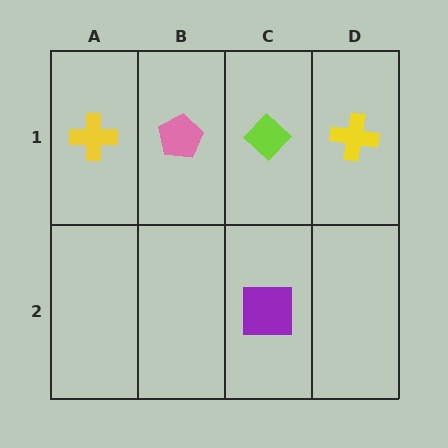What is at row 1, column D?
A yellow cross.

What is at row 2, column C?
A purple square.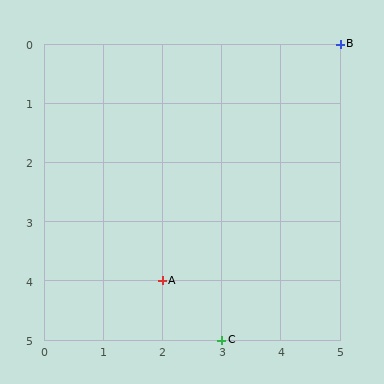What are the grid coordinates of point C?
Point C is at grid coordinates (3, 5).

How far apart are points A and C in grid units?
Points A and C are 1 column and 1 row apart (about 1.4 grid units diagonally).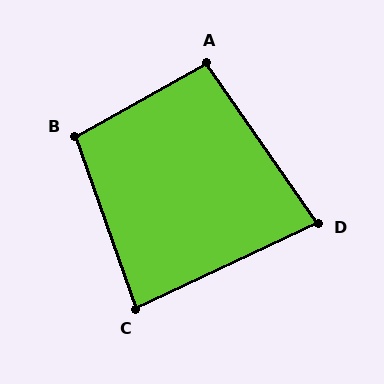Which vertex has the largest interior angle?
B, at approximately 99 degrees.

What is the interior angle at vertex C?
Approximately 84 degrees (acute).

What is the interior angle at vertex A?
Approximately 96 degrees (obtuse).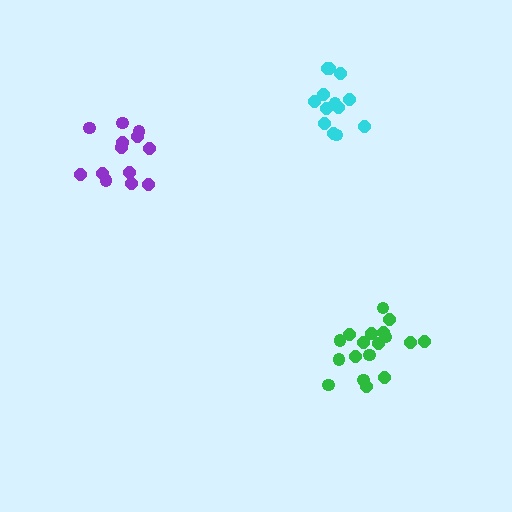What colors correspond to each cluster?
The clusters are colored: cyan, purple, green.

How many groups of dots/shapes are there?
There are 3 groups.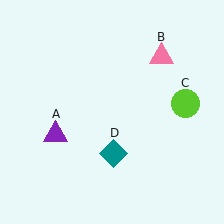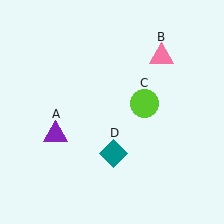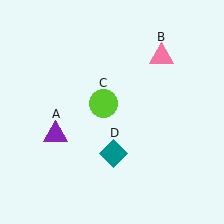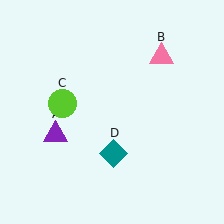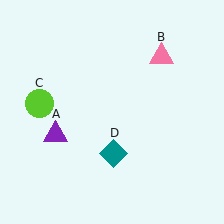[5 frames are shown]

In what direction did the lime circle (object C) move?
The lime circle (object C) moved left.